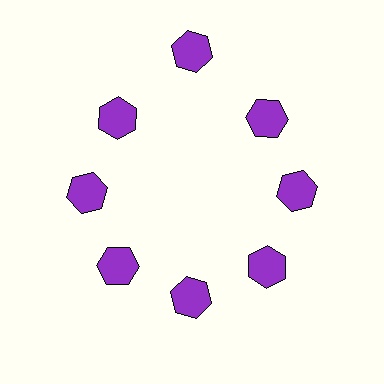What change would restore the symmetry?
The symmetry would be restored by moving it inward, back onto the ring so that all 8 hexagons sit at equal angles and equal distance from the center.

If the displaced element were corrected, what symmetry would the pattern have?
It would have 8-fold rotational symmetry — the pattern would map onto itself every 45 degrees.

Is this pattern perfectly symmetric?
No. The 8 purple hexagons are arranged in a ring, but one element near the 12 o'clock position is pushed outward from the center, breaking the 8-fold rotational symmetry.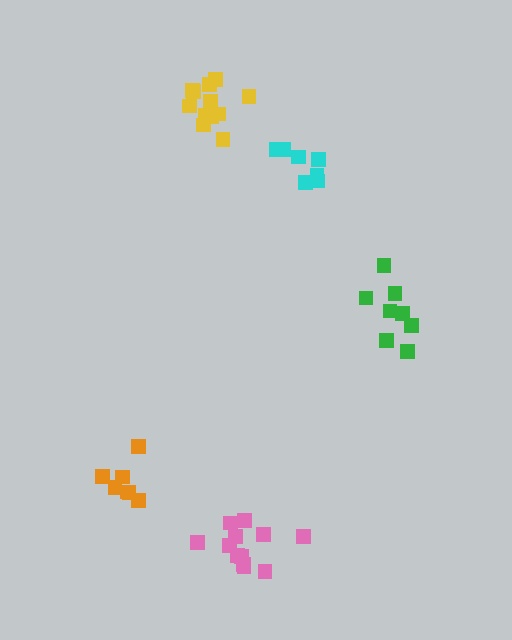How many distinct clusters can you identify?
There are 5 distinct clusters.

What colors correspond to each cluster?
The clusters are colored: cyan, yellow, pink, green, orange.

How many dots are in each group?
Group 1: 7 dots, Group 2: 13 dots, Group 3: 12 dots, Group 4: 8 dots, Group 5: 7 dots (47 total).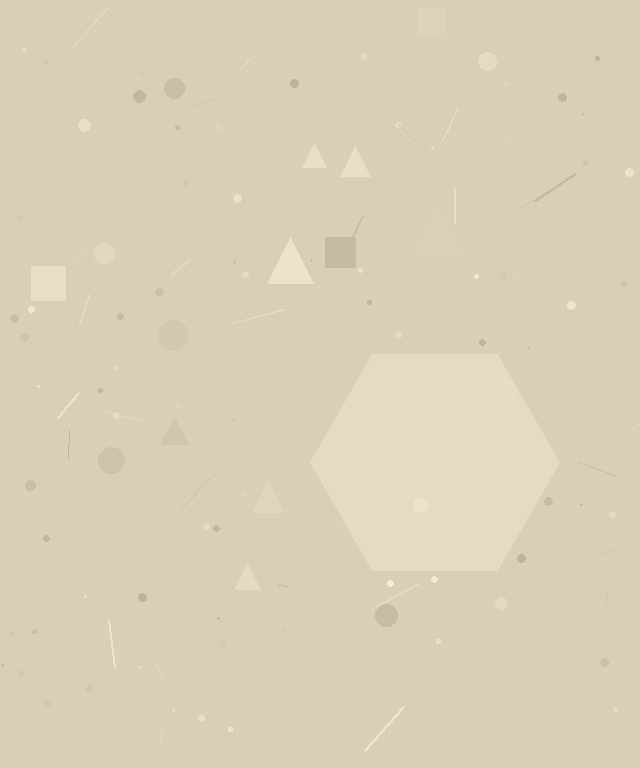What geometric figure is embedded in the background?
A hexagon is embedded in the background.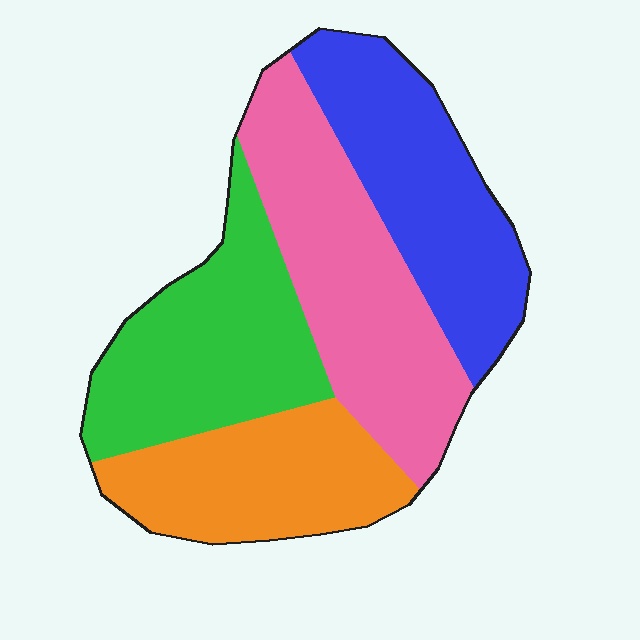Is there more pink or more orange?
Pink.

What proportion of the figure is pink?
Pink covers about 30% of the figure.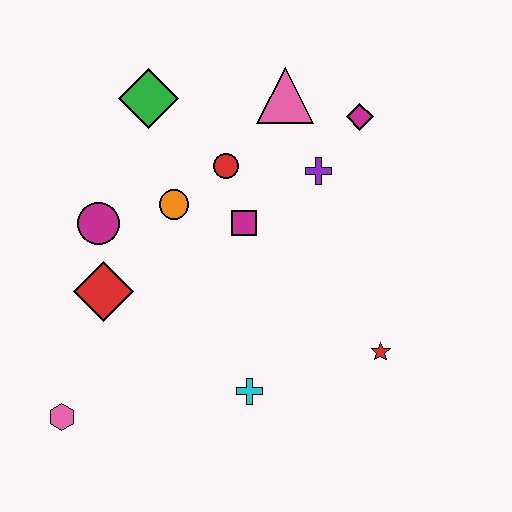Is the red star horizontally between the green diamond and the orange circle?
No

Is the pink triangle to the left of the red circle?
No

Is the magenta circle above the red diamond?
Yes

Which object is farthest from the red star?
The green diamond is farthest from the red star.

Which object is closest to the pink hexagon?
The red diamond is closest to the pink hexagon.